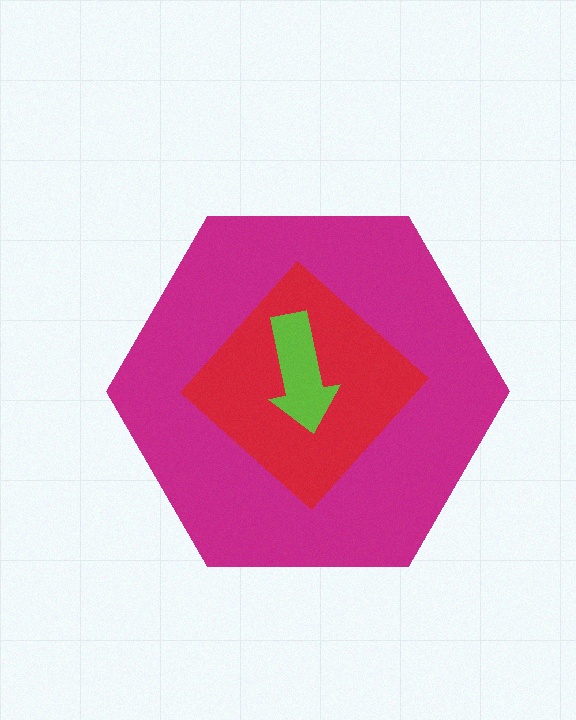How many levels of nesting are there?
3.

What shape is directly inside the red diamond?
The lime arrow.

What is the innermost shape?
The lime arrow.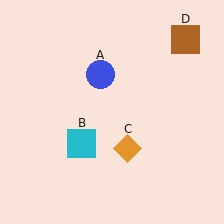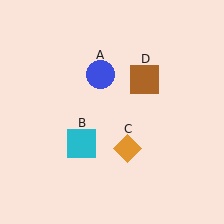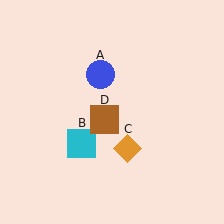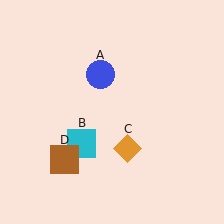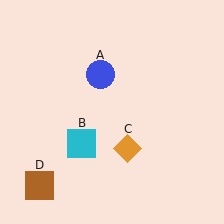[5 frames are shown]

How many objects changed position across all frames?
1 object changed position: brown square (object D).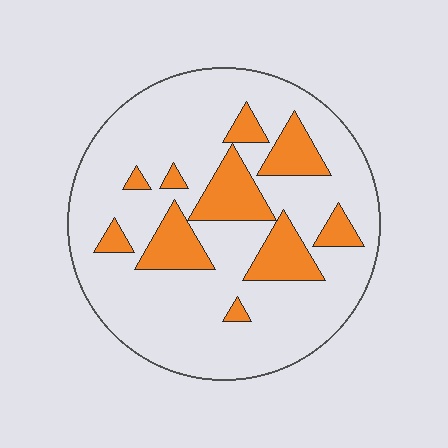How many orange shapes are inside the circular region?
10.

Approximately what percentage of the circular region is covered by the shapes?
Approximately 20%.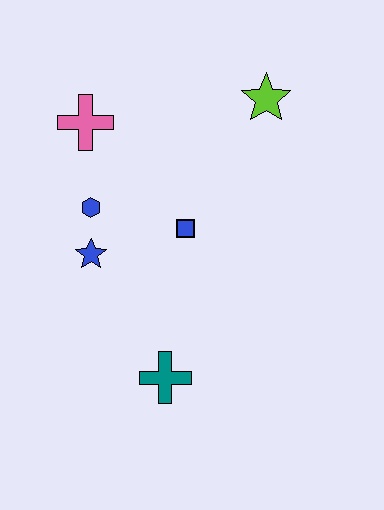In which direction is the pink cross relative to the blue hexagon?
The pink cross is above the blue hexagon.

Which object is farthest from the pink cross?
The teal cross is farthest from the pink cross.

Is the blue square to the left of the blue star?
No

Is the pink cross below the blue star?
No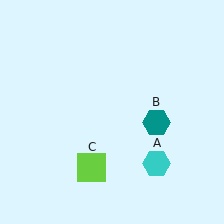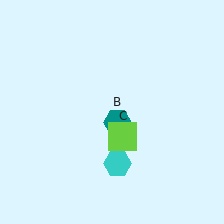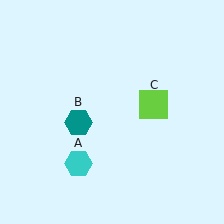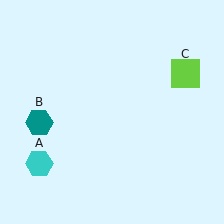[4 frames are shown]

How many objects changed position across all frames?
3 objects changed position: cyan hexagon (object A), teal hexagon (object B), lime square (object C).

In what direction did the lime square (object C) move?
The lime square (object C) moved up and to the right.